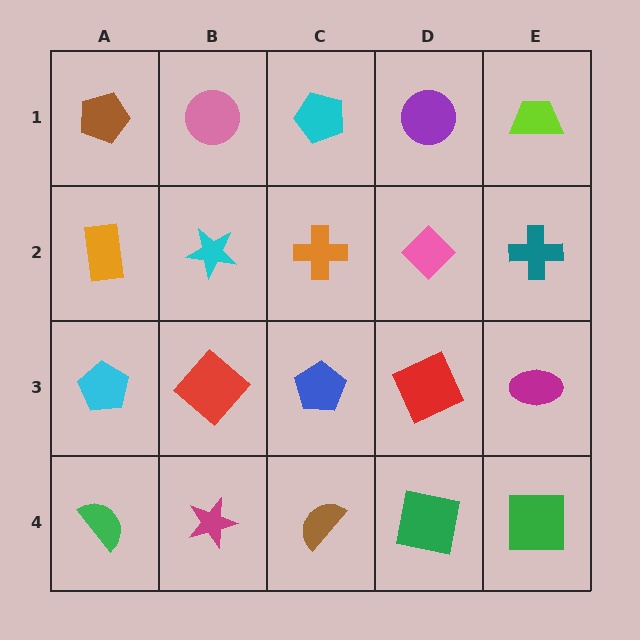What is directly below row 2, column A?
A cyan pentagon.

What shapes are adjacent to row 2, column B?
A pink circle (row 1, column B), a red diamond (row 3, column B), an orange rectangle (row 2, column A), an orange cross (row 2, column C).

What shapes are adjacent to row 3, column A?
An orange rectangle (row 2, column A), a green semicircle (row 4, column A), a red diamond (row 3, column B).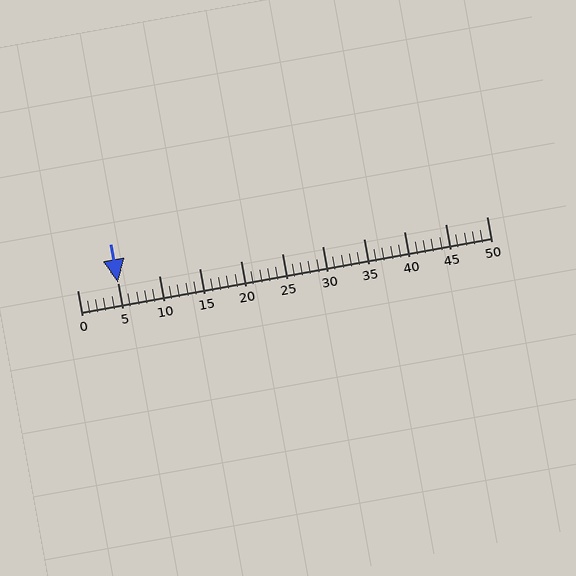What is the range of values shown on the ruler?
The ruler shows values from 0 to 50.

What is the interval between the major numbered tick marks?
The major tick marks are spaced 5 units apart.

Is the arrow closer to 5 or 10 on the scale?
The arrow is closer to 5.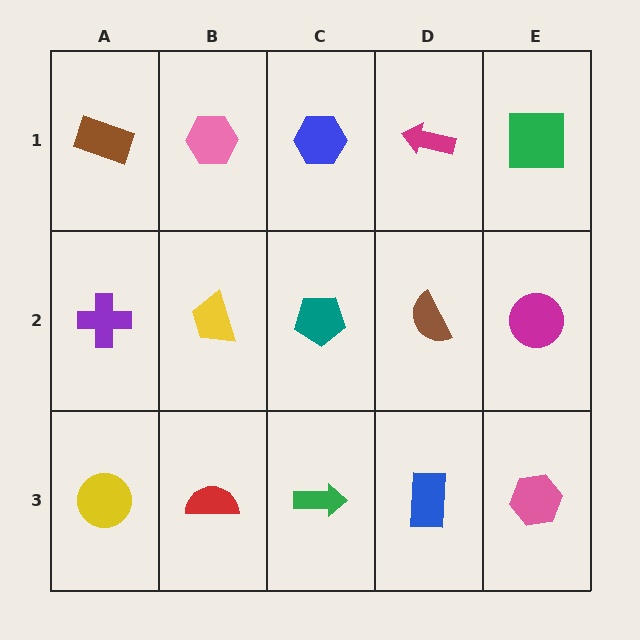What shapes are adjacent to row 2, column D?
A magenta arrow (row 1, column D), a blue rectangle (row 3, column D), a teal pentagon (row 2, column C), a magenta circle (row 2, column E).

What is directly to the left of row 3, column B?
A yellow circle.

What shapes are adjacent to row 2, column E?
A green square (row 1, column E), a pink hexagon (row 3, column E), a brown semicircle (row 2, column D).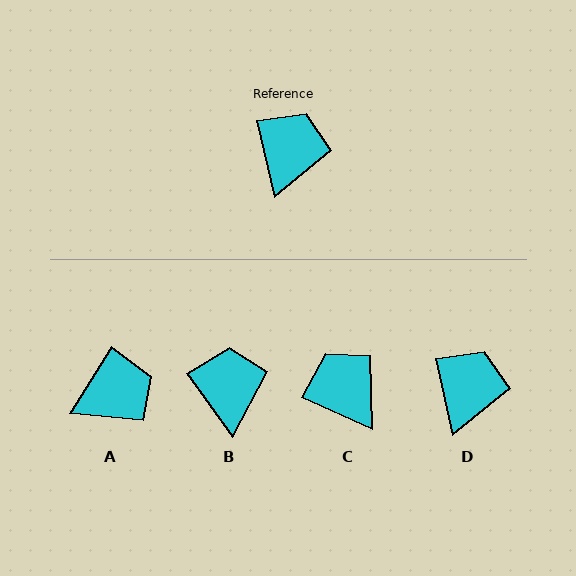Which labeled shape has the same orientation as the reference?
D.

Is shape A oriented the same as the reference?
No, it is off by about 45 degrees.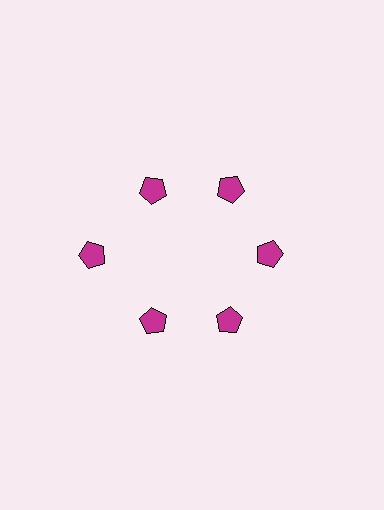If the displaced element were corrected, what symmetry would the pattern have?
It would have 6-fold rotational symmetry — the pattern would map onto itself every 60 degrees.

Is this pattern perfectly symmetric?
No. The 6 magenta pentagons are arranged in a ring, but one element near the 9 o'clock position is pushed outward from the center, breaking the 6-fold rotational symmetry.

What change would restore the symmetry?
The symmetry would be restored by moving it inward, back onto the ring so that all 6 pentagons sit at equal angles and equal distance from the center.